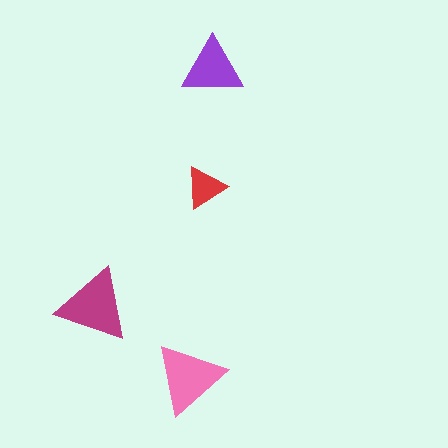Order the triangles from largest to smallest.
the magenta one, the pink one, the purple one, the red one.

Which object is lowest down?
The pink triangle is bottommost.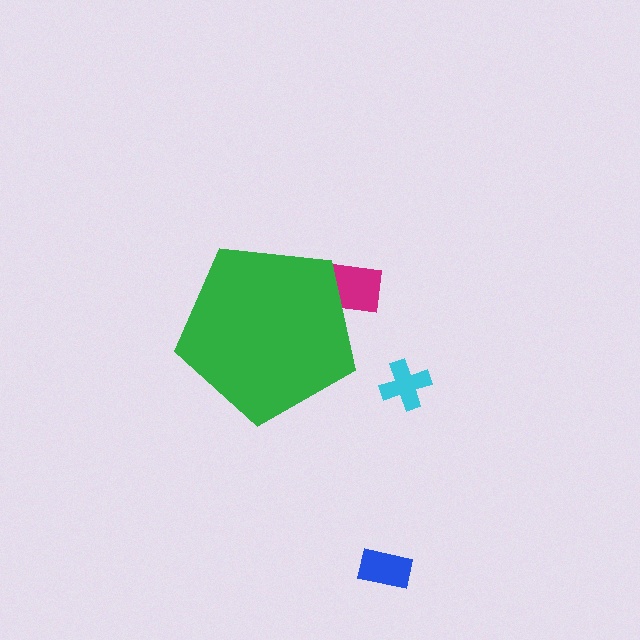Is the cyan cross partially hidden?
No, the cyan cross is fully visible.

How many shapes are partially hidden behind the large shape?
1 shape is partially hidden.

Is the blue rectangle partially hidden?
No, the blue rectangle is fully visible.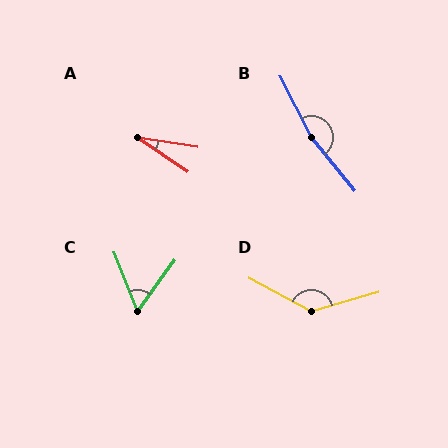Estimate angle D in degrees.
Approximately 136 degrees.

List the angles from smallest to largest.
A (25°), C (58°), D (136°), B (169°).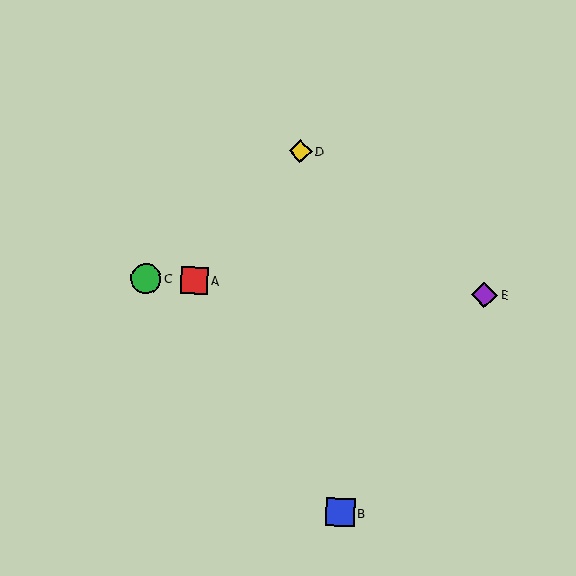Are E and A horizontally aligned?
Yes, both are at y≈295.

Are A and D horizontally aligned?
No, A is at y≈281 and D is at y≈151.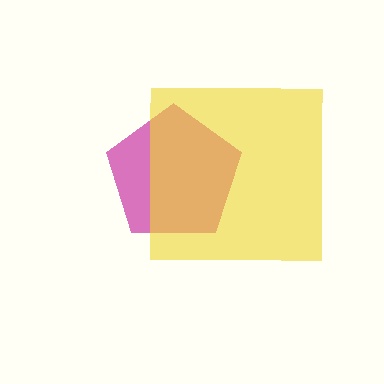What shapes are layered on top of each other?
The layered shapes are: a magenta pentagon, a yellow square.